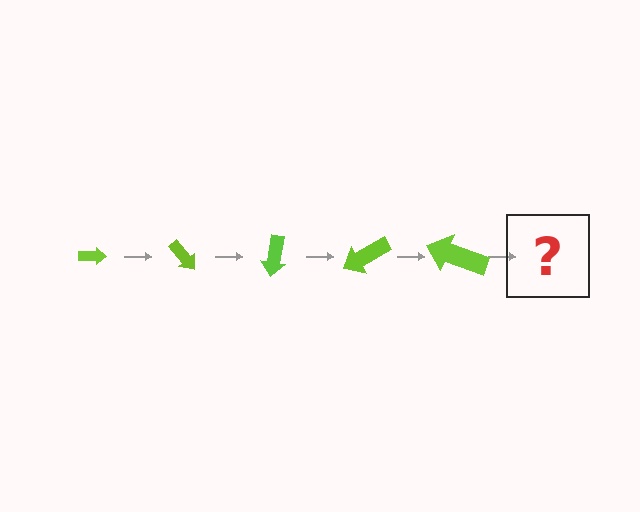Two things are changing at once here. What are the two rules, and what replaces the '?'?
The two rules are that the arrow grows larger each step and it rotates 50 degrees each step. The '?' should be an arrow, larger than the previous one and rotated 250 degrees from the start.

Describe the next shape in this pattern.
It should be an arrow, larger than the previous one and rotated 250 degrees from the start.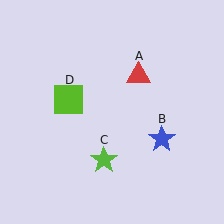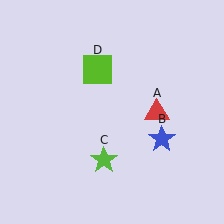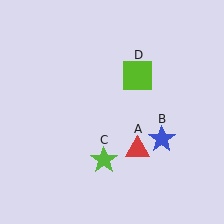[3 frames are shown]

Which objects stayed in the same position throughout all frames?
Blue star (object B) and lime star (object C) remained stationary.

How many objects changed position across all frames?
2 objects changed position: red triangle (object A), lime square (object D).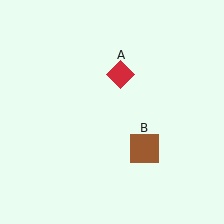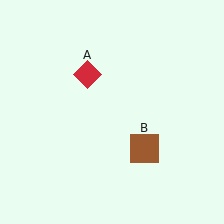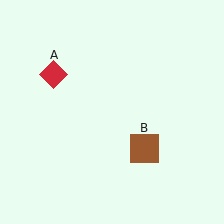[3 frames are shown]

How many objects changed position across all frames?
1 object changed position: red diamond (object A).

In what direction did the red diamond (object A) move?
The red diamond (object A) moved left.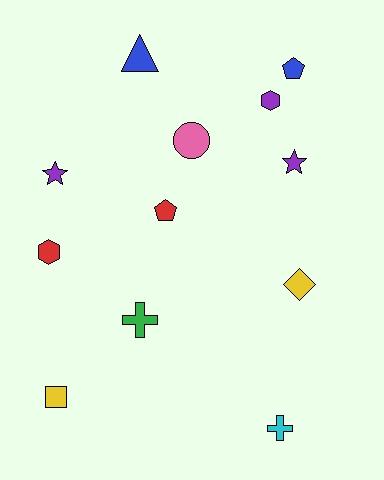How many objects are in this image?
There are 12 objects.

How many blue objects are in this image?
There are 2 blue objects.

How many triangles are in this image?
There is 1 triangle.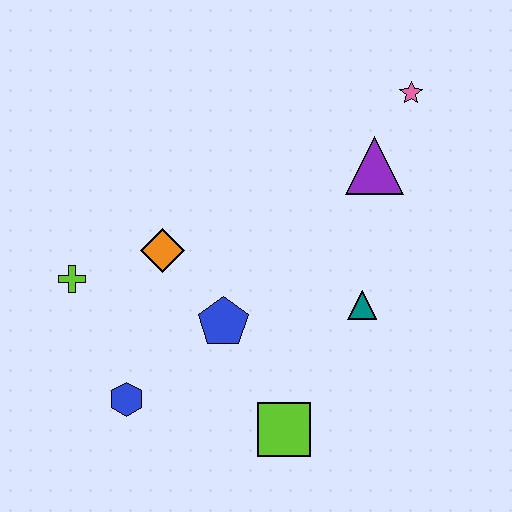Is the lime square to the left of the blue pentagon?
No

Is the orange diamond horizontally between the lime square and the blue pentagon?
No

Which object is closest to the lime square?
The blue pentagon is closest to the lime square.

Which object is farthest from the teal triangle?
The lime cross is farthest from the teal triangle.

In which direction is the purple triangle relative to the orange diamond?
The purple triangle is to the right of the orange diamond.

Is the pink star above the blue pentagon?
Yes